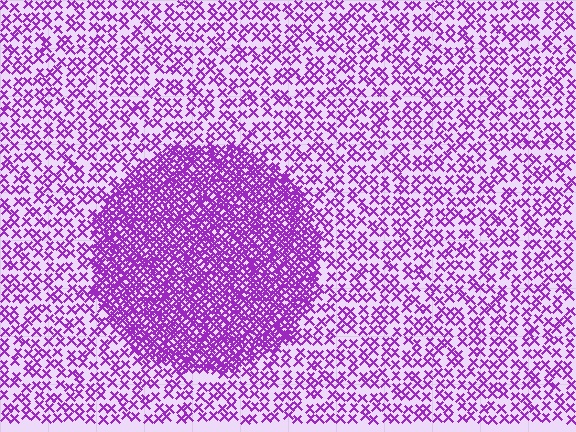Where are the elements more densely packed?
The elements are more densely packed inside the circle boundary.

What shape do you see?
I see a circle.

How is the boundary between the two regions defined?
The boundary is defined by a change in element density (approximately 2.7x ratio). All elements are the same color, size, and shape.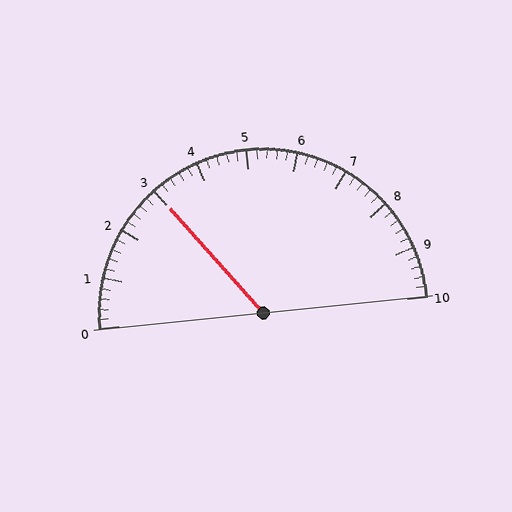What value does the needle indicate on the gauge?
The needle indicates approximately 3.0.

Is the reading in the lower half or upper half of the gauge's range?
The reading is in the lower half of the range (0 to 10).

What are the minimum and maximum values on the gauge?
The gauge ranges from 0 to 10.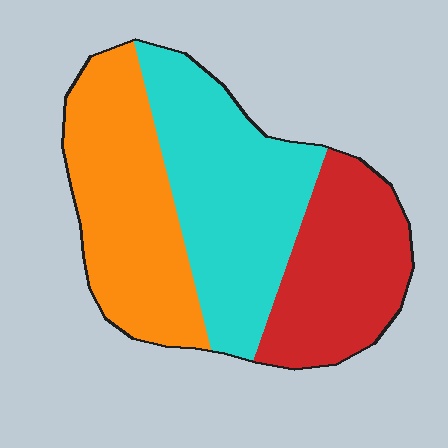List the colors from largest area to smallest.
From largest to smallest: cyan, orange, red.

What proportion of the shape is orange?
Orange takes up between a quarter and a half of the shape.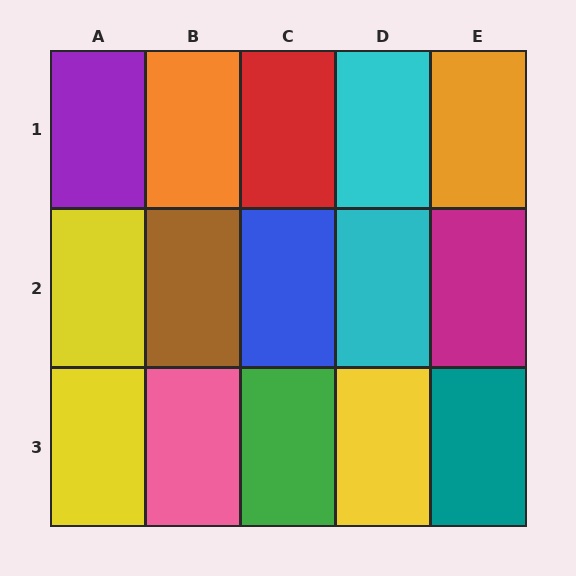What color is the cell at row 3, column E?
Teal.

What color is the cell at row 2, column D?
Cyan.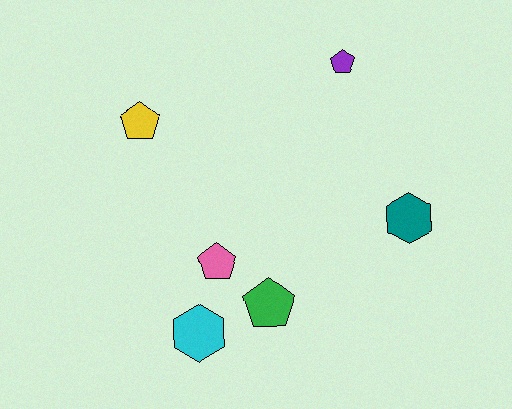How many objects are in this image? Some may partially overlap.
There are 6 objects.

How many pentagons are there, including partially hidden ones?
There are 4 pentagons.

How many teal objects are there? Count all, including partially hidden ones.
There is 1 teal object.